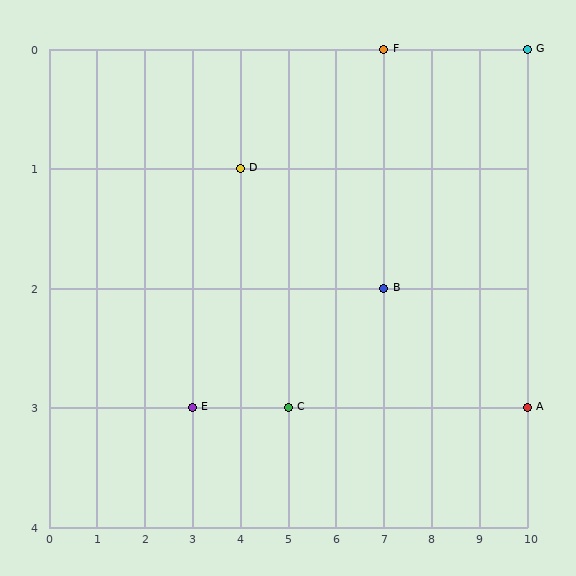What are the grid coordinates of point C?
Point C is at grid coordinates (5, 3).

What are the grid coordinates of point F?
Point F is at grid coordinates (7, 0).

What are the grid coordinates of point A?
Point A is at grid coordinates (10, 3).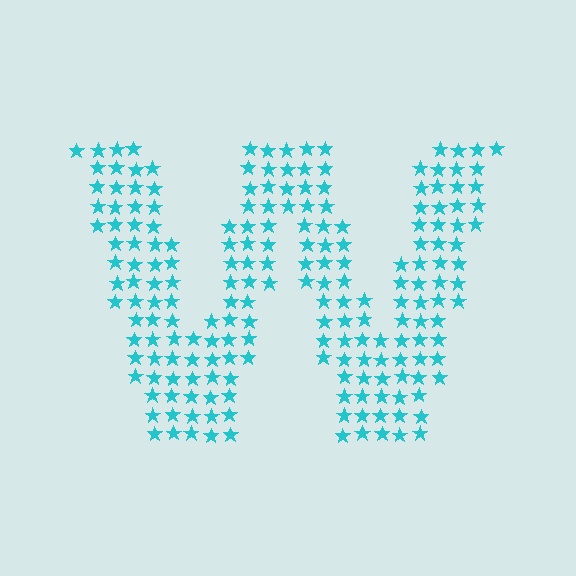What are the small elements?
The small elements are stars.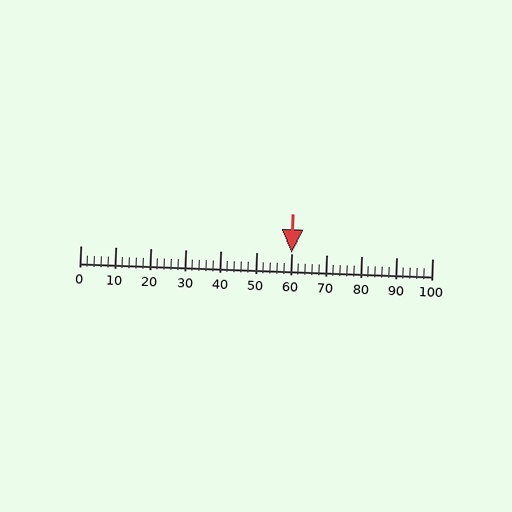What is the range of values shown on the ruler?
The ruler shows values from 0 to 100.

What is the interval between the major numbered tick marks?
The major tick marks are spaced 10 units apart.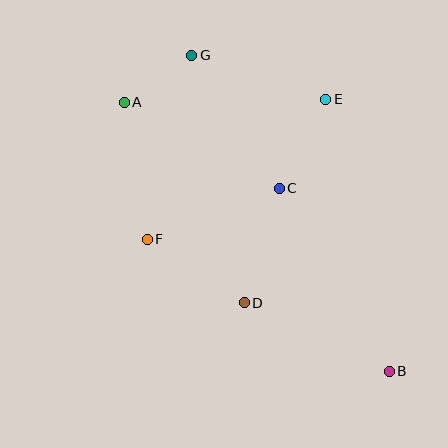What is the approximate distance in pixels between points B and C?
The distance between B and C is approximately 214 pixels.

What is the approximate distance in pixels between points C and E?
The distance between C and E is approximately 100 pixels.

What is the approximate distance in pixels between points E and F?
The distance between E and F is approximately 227 pixels.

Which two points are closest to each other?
Points A and G are closest to each other.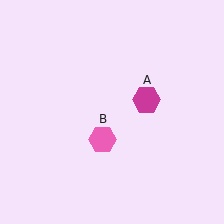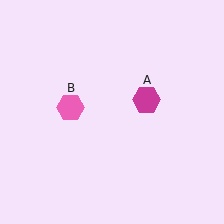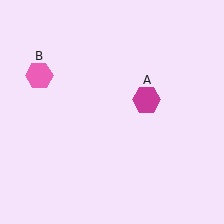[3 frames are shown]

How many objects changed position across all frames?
1 object changed position: pink hexagon (object B).